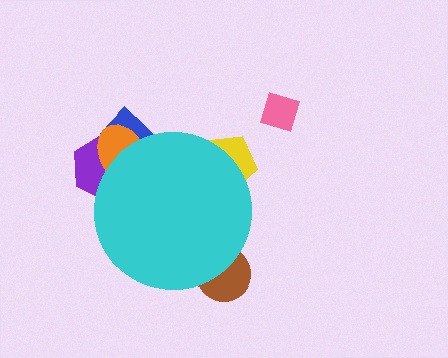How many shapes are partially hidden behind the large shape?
5 shapes are partially hidden.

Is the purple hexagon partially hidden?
Yes, the purple hexagon is partially hidden behind the cyan circle.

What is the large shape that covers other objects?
A cyan circle.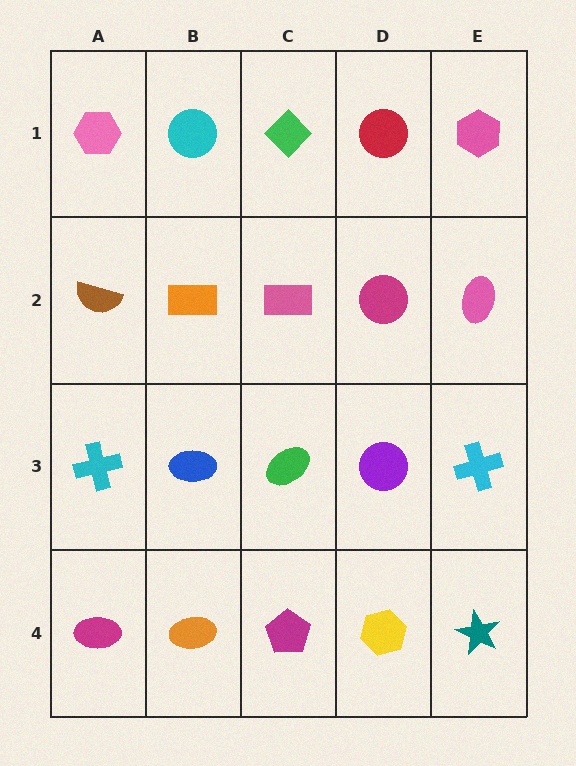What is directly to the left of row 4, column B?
A magenta ellipse.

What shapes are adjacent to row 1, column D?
A magenta circle (row 2, column D), a green diamond (row 1, column C), a pink hexagon (row 1, column E).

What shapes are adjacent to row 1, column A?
A brown semicircle (row 2, column A), a cyan circle (row 1, column B).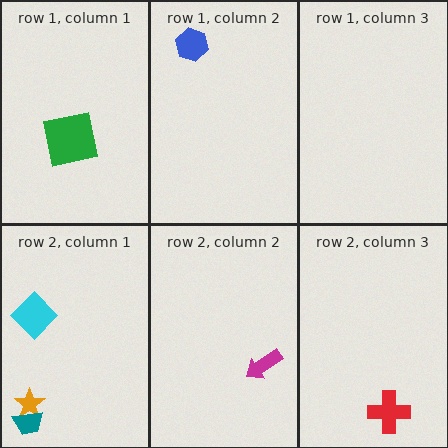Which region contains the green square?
The row 1, column 1 region.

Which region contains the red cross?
The row 2, column 3 region.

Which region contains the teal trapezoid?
The row 2, column 1 region.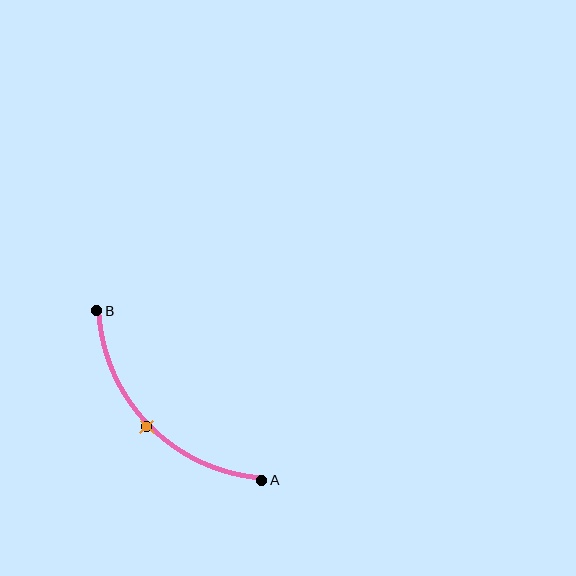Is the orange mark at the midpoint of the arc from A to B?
Yes. The orange mark lies on the arc at equal arc-length from both A and B — it is the arc midpoint.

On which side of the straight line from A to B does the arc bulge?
The arc bulges below and to the left of the straight line connecting A and B.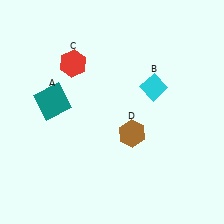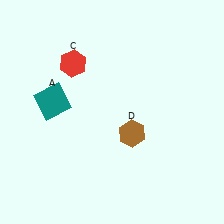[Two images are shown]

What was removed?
The cyan diamond (B) was removed in Image 2.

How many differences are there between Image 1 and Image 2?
There is 1 difference between the two images.